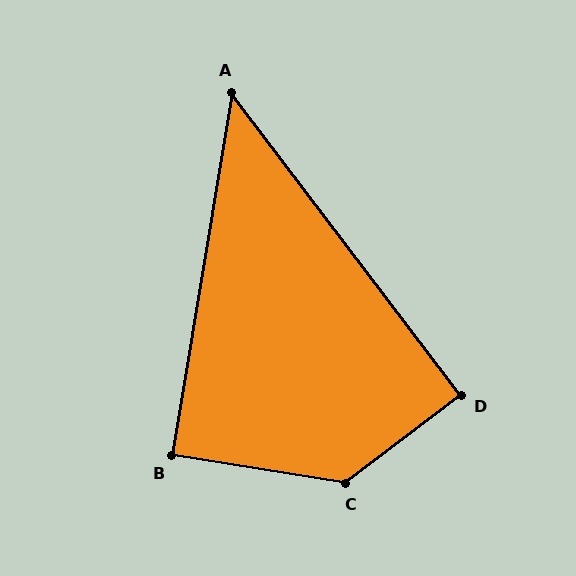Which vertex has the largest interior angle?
C, at approximately 134 degrees.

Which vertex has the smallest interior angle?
A, at approximately 46 degrees.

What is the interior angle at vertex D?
Approximately 90 degrees (approximately right).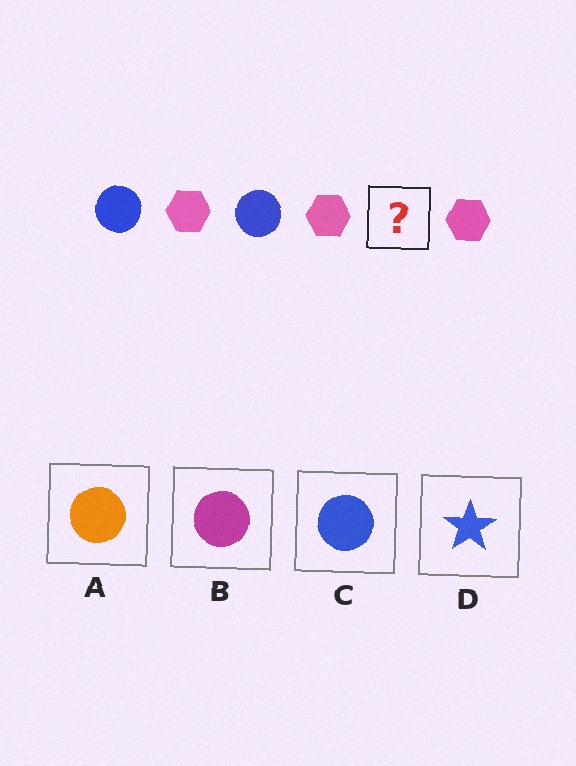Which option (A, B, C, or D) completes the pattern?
C.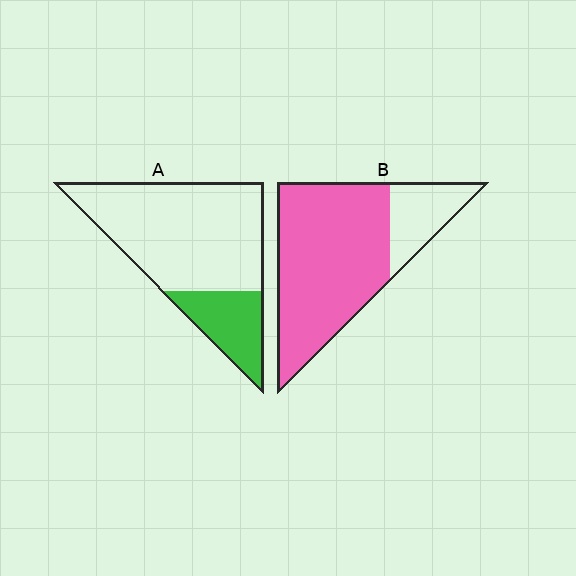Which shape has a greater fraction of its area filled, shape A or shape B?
Shape B.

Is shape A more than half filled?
No.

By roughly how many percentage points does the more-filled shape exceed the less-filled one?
By roughly 55 percentage points (B over A).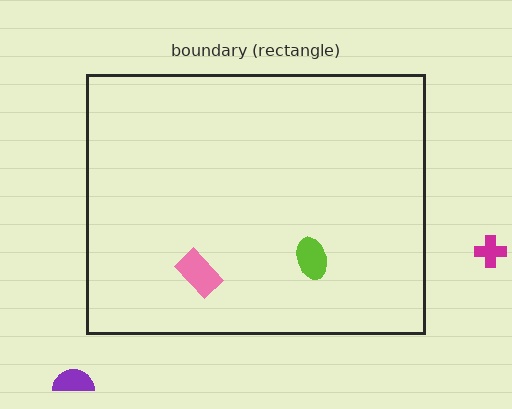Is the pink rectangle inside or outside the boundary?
Inside.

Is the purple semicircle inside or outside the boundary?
Outside.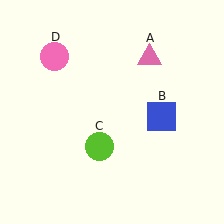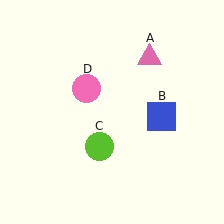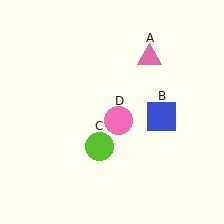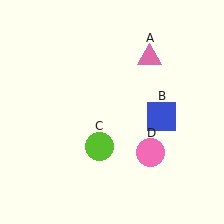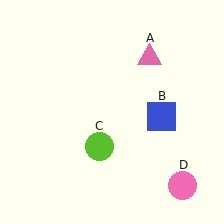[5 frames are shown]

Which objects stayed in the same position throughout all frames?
Pink triangle (object A) and blue square (object B) and lime circle (object C) remained stationary.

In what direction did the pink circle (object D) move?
The pink circle (object D) moved down and to the right.